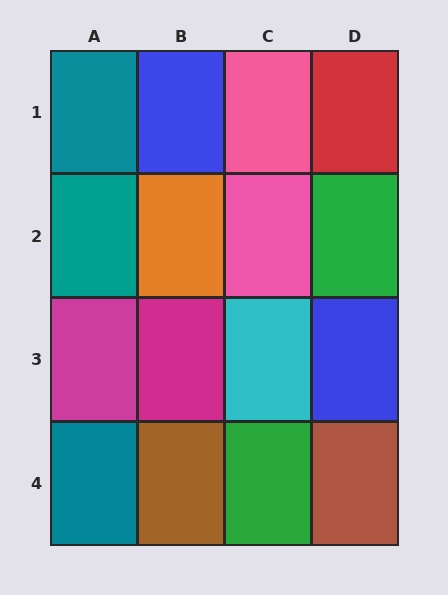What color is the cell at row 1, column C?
Pink.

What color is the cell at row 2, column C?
Pink.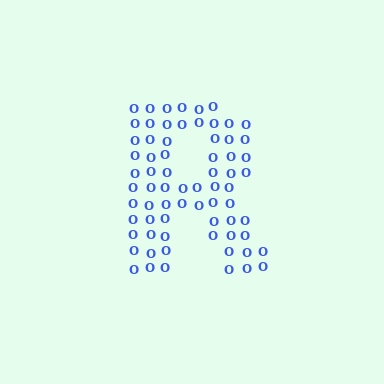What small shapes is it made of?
It is made of small letter O's.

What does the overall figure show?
The overall figure shows the letter R.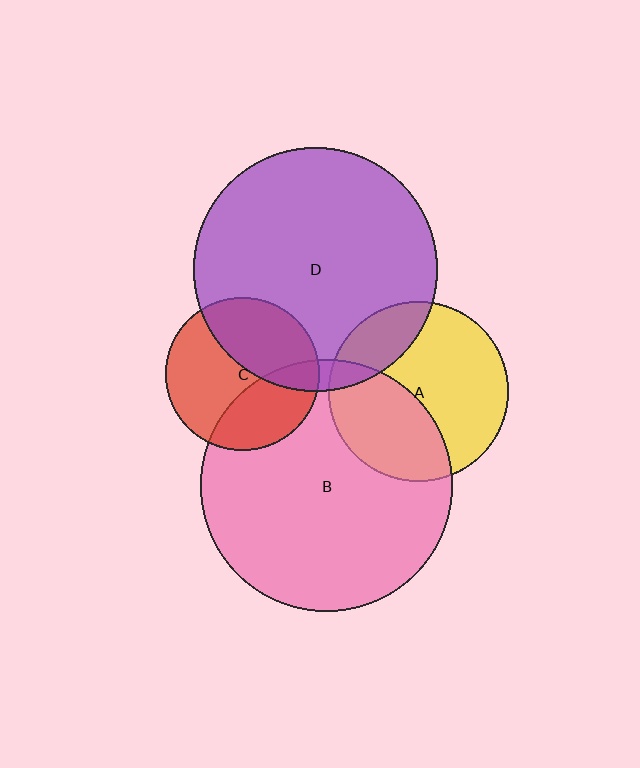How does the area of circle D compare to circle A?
Approximately 1.8 times.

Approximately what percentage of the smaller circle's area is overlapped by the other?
Approximately 35%.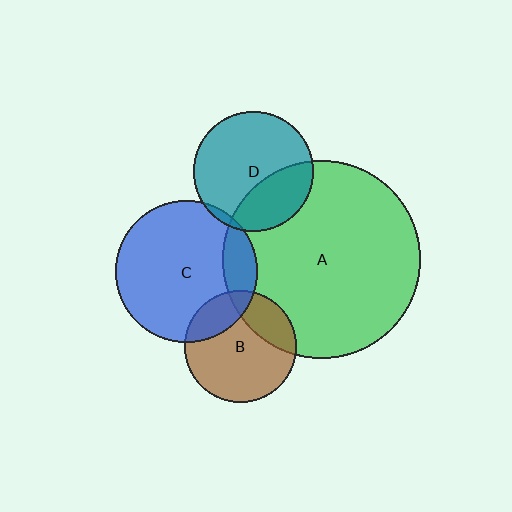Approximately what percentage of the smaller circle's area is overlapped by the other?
Approximately 25%.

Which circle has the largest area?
Circle A (green).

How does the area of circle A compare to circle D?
Approximately 2.7 times.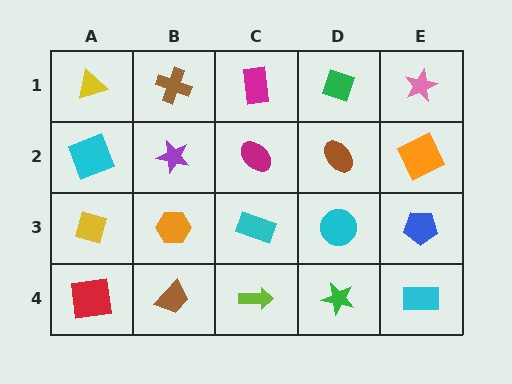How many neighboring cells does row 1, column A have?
2.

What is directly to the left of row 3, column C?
An orange hexagon.